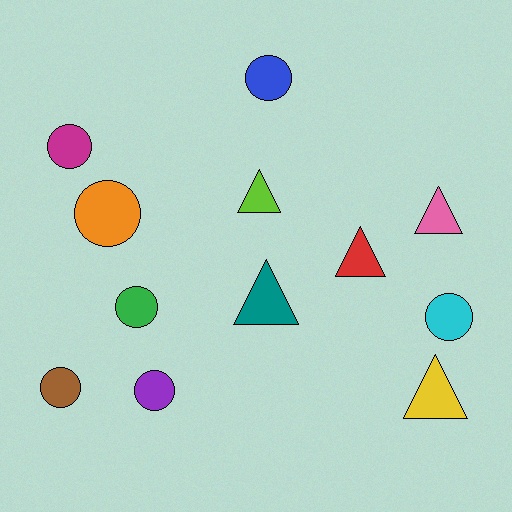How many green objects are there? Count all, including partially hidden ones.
There is 1 green object.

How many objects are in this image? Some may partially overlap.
There are 12 objects.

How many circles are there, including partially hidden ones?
There are 7 circles.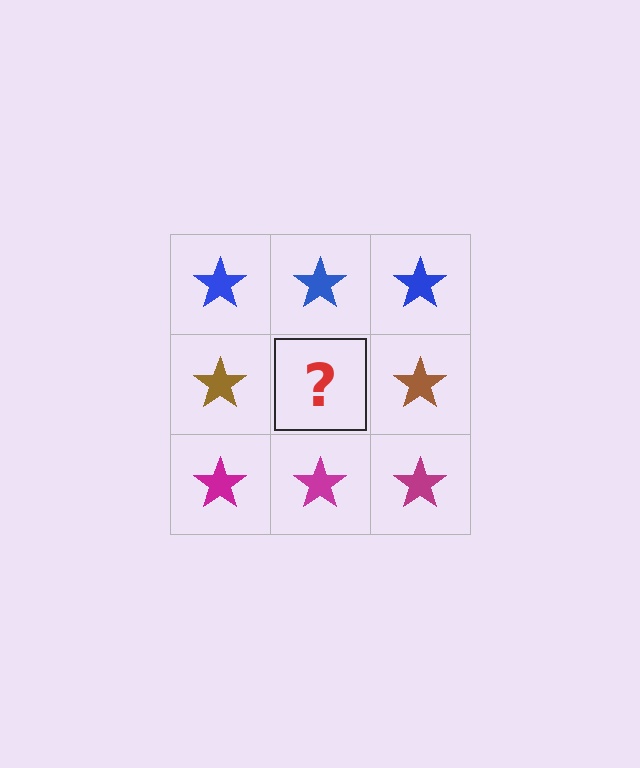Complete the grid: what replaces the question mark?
The question mark should be replaced with a brown star.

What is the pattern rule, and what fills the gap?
The rule is that each row has a consistent color. The gap should be filled with a brown star.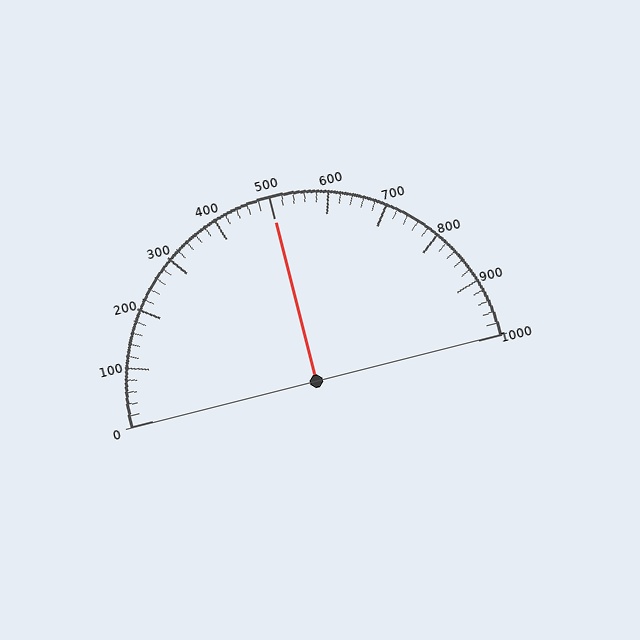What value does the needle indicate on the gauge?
The needle indicates approximately 500.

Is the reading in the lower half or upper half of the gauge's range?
The reading is in the upper half of the range (0 to 1000).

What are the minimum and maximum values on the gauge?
The gauge ranges from 0 to 1000.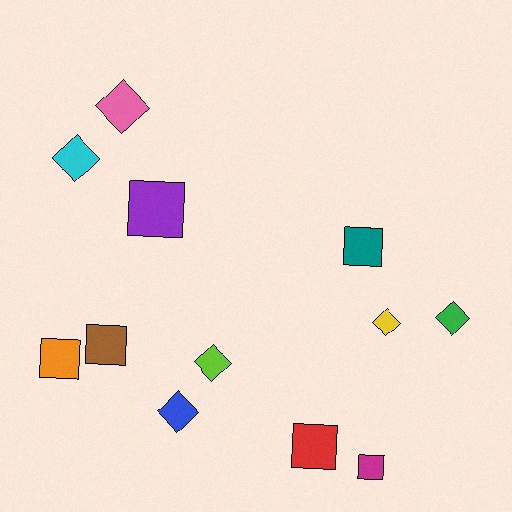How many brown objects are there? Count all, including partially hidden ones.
There is 1 brown object.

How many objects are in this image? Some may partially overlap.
There are 12 objects.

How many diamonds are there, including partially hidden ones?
There are 6 diamonds.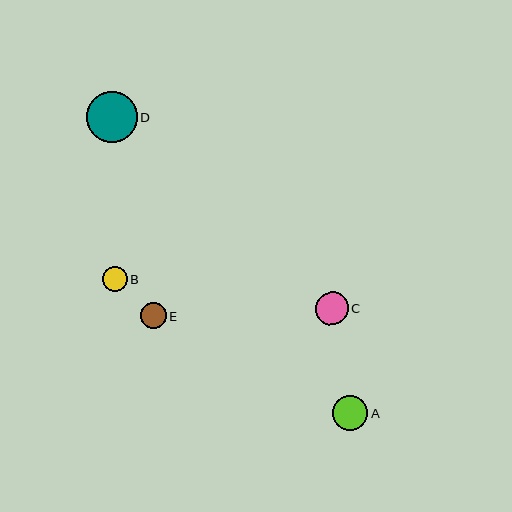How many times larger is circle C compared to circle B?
Circle C is approximately 1.3 times the size of circle B.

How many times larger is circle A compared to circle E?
Circle A is approximately 1.4 times the size of circle E.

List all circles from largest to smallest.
From largest to smallest: D, A, C, E, B.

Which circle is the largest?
Circle D is the largest with a size of approximately 51 pixels.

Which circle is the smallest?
Circle B is the smallest with a size of approximately 25 pixels.